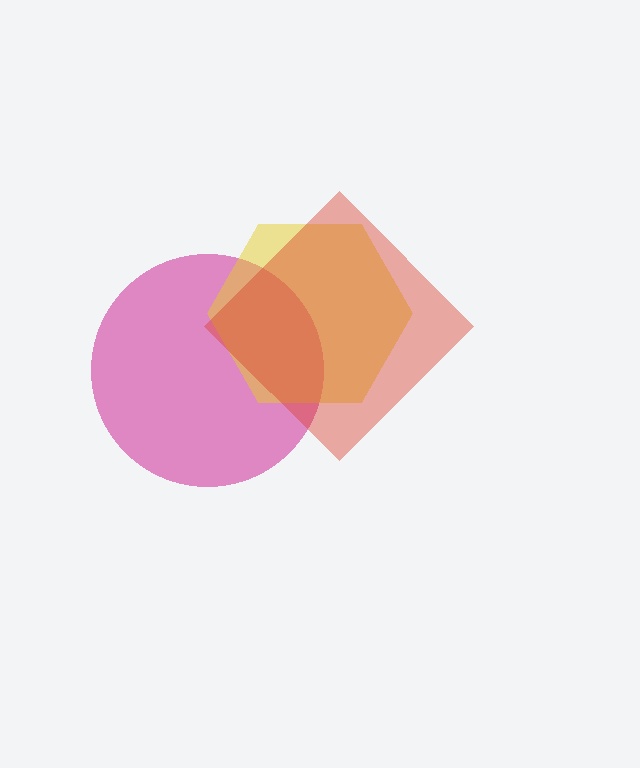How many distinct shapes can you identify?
There are 3 distinct shapes: a magenta circle, a yellow hexagon, a red diamond.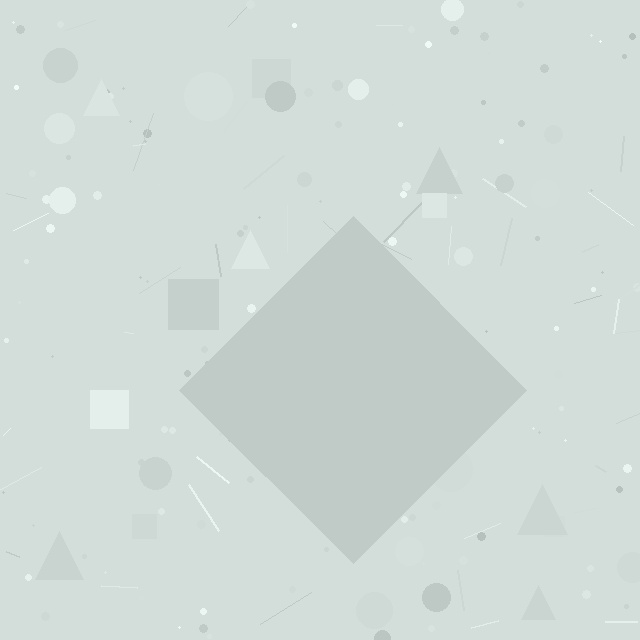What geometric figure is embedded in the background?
A diamond is embedded in the background.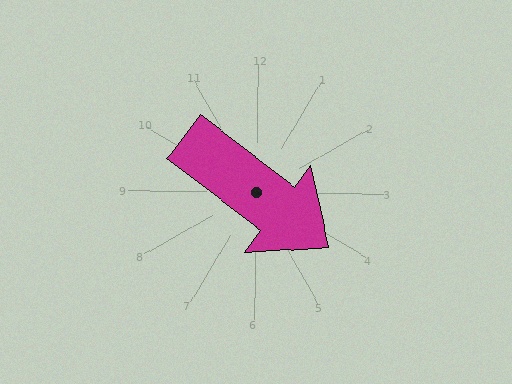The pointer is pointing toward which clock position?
Roughly 4 o'clock.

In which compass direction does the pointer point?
Southeast.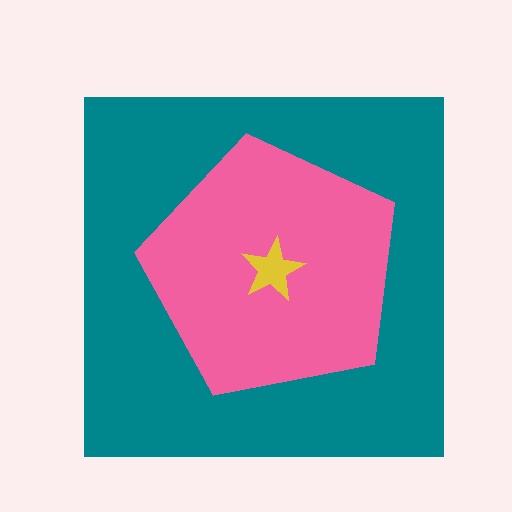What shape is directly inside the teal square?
The pink pentagon.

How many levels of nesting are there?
3.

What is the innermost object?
The yellow star.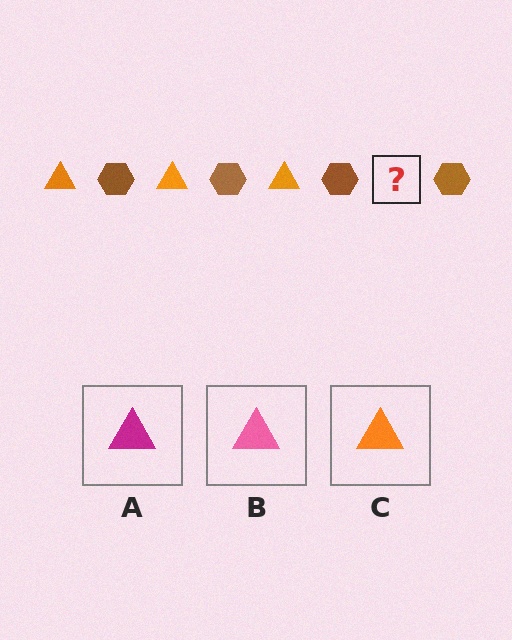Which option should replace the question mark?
Option C.